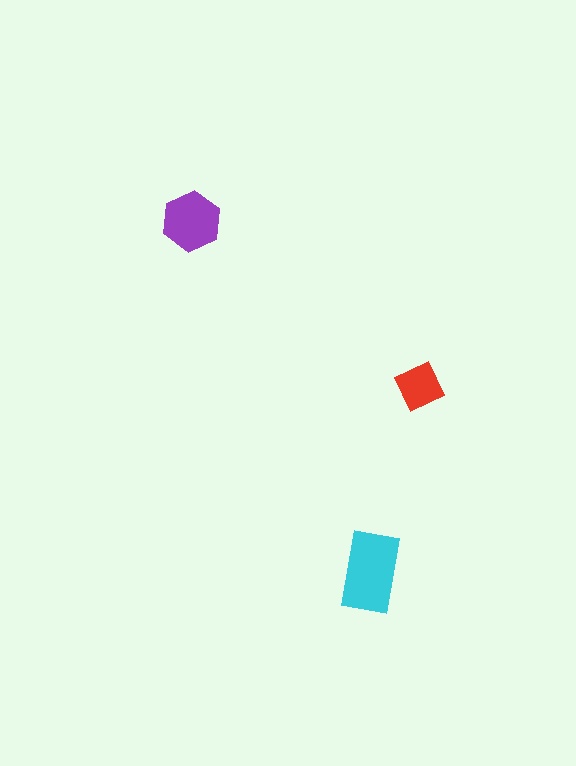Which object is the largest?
The cyan rectangle.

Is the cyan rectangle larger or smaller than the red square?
Larger.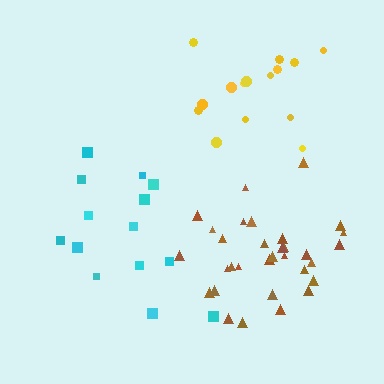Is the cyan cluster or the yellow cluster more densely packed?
Yellow.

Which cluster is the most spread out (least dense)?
Cyan.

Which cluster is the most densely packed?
Brown.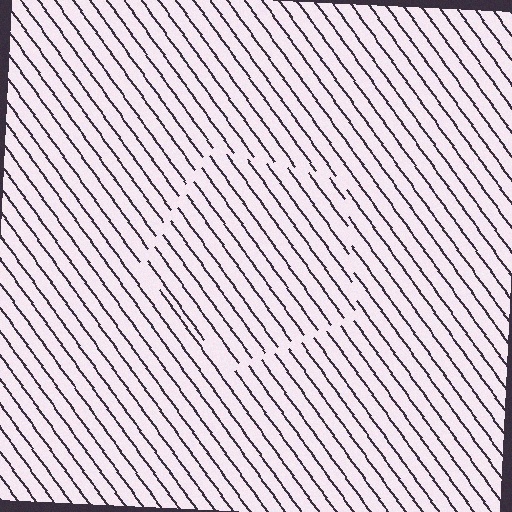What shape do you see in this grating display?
An illusory pentagon. The interior of the shape contains the same grating, shifted by half a period — the contour is defined by the phase discontinuity where line-ends from the inner and outer gratings abut.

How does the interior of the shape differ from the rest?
The interior of the shape contains the same grating, shifted by half a period — the contour is defined by the phase discontinuity where line-ends from the inner and outer gratings abut.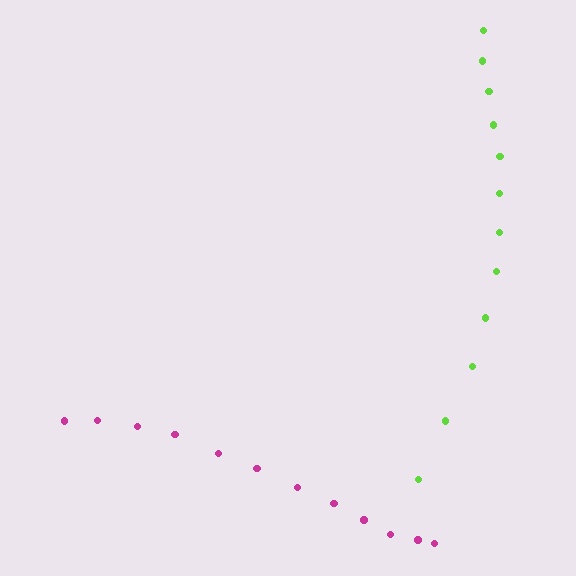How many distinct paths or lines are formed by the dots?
There are 2 distinct paths.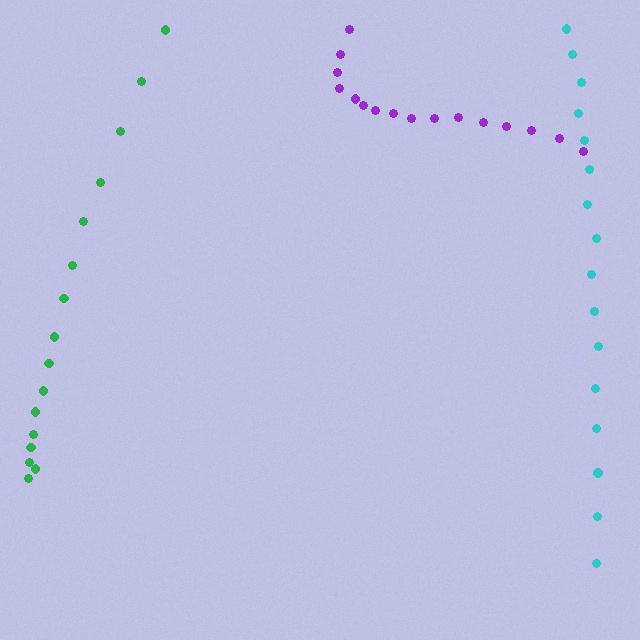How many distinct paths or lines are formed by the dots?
There are 3 distinct paths.